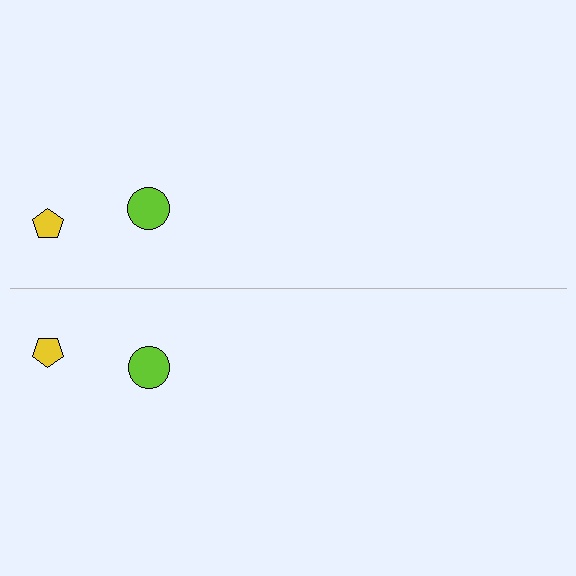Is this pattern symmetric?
Yes, this pattern has bilateral (reflection) symmetry.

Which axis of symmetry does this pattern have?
The pattern has a horizontal axis of symmetry running through the center of the image.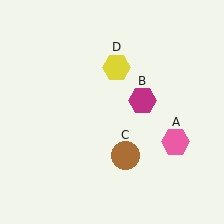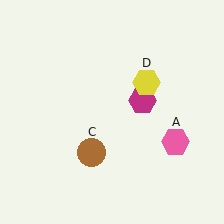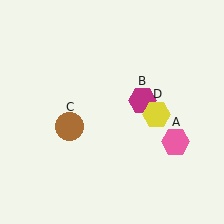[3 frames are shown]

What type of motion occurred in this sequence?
The brown circle (object C), yellow hexagon (object D) rotated clockwise around the center of the scene.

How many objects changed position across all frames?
2 objects changed position: brown circle (object C), yellow hexagon (object D).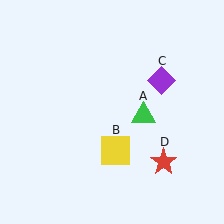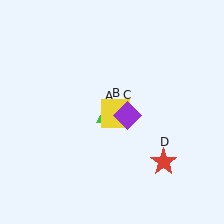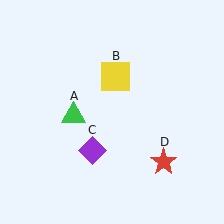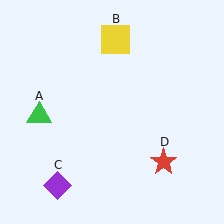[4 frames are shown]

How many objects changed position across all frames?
3 objects changed position: green triangle (object A), yellow square (object B), purple diamond (object C).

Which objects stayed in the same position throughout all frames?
Red star (object D) remained stationary.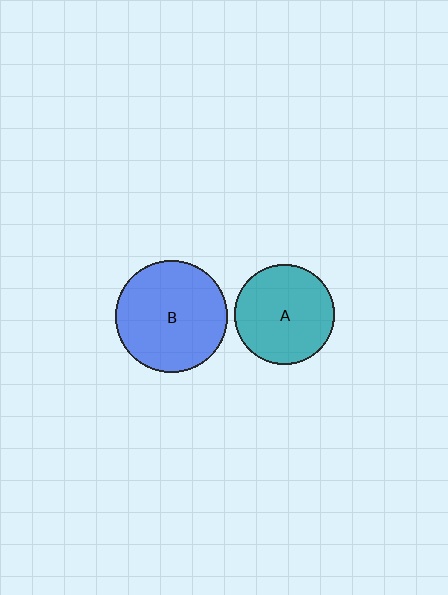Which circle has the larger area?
Circle B (blue).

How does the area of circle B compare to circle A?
Approximately 1.3 times.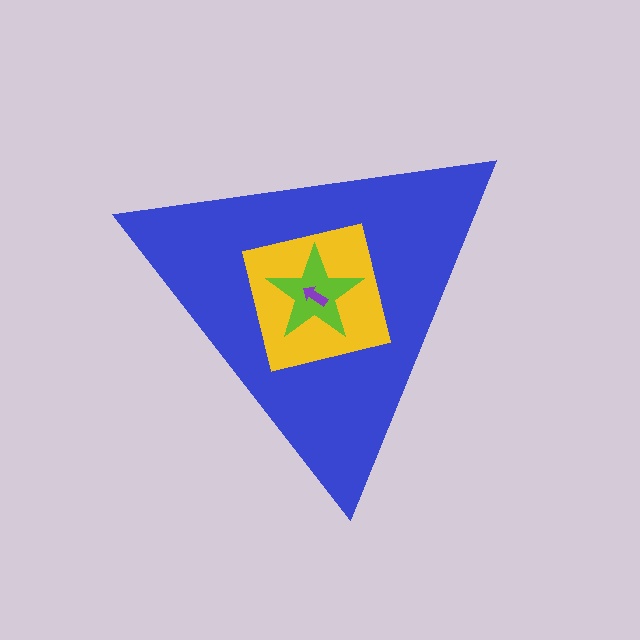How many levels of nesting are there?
4.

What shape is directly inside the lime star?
The purple arrow.